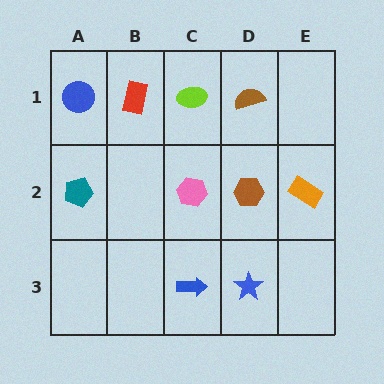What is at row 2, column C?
A pink hexagon.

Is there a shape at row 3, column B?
No, that cell is empty.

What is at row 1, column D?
A brown semicircle.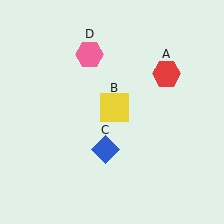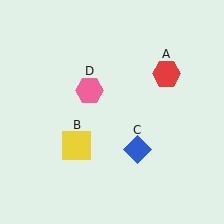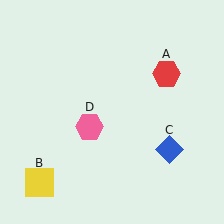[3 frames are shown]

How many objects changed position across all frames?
3 objects changed position: yellow square (object B), blue diamond (object C), pink hexagon (object D).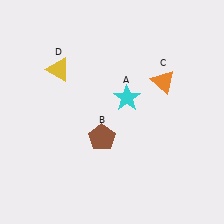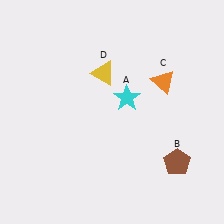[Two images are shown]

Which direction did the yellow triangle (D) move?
The yellow triangle (D) moved right.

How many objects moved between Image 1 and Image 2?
2 objects moved between the two images.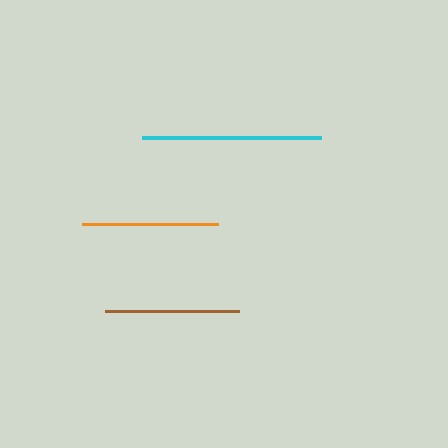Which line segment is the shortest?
The brown line is the shortest at approximately 134 pixels.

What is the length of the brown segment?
The brown segment is approximately 134 pixels long.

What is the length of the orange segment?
The orange segment is approximately 136 pixels long.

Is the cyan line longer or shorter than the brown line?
The cyan line is longer than the brown line.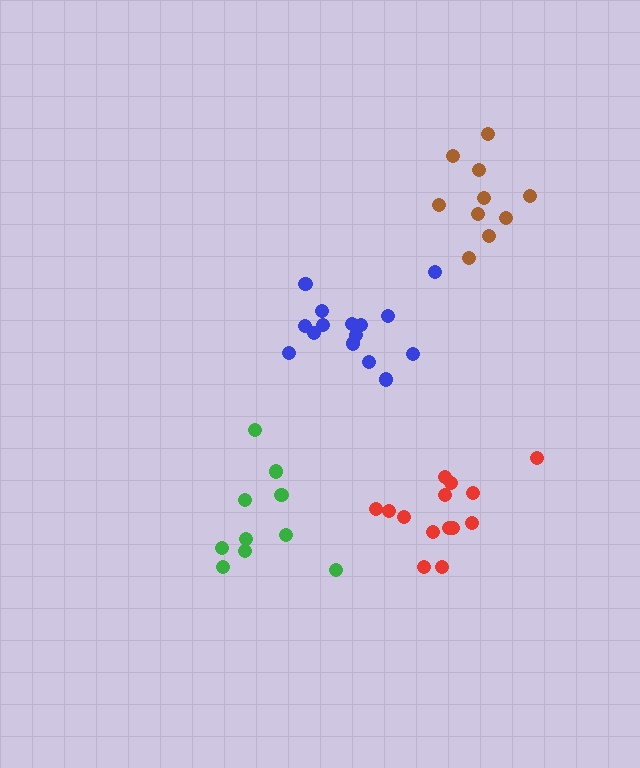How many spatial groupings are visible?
There are 4 spatial groupings.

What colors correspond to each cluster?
The clusters are colored: red, blue, brown, green.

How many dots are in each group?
Group 1: 14 dots, Group 2: 15 dots, Group 3: 10 dots, Group 4: 10 dots (49 total).